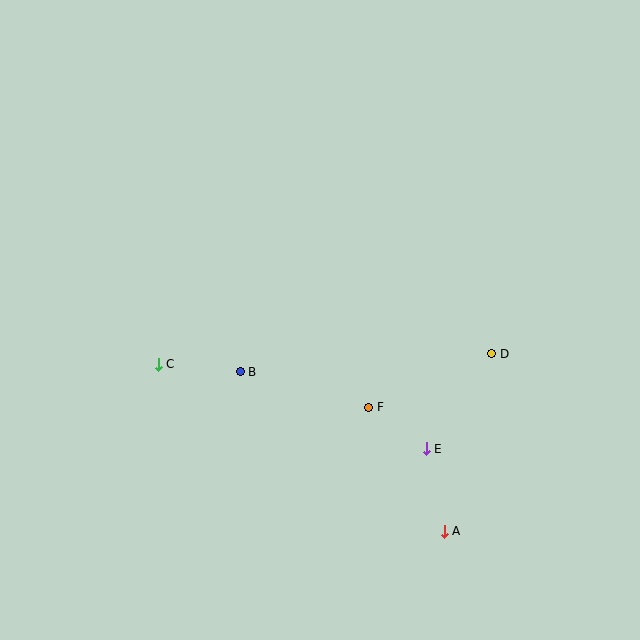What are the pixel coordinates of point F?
Point F is at (369, 407).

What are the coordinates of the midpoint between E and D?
The midpoint between E and D is at (459, 401).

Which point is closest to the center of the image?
Point B at (240, 372) is closest to the center.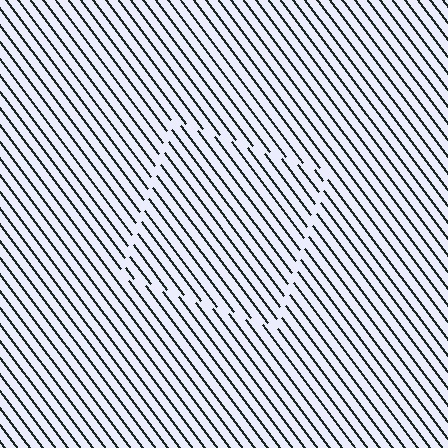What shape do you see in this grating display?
An illusory square. The interior of the shape contains the same grating, shifted by half a period — the contour is defined by the phase discontinuity where line-ends from the inner and outer gratings abut.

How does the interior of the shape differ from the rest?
The interior of the shape contains the same grating, shifted by half a period — the contour is defined by the phase discontinuity where line-ends from the inner and outer gratings abut.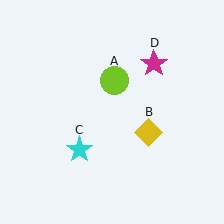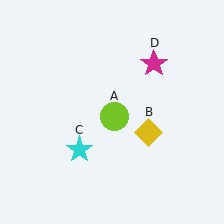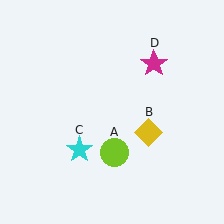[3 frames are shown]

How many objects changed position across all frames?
1 object changed position: lime circle (object A).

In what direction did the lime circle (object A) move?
The lime circle (object A) moved down.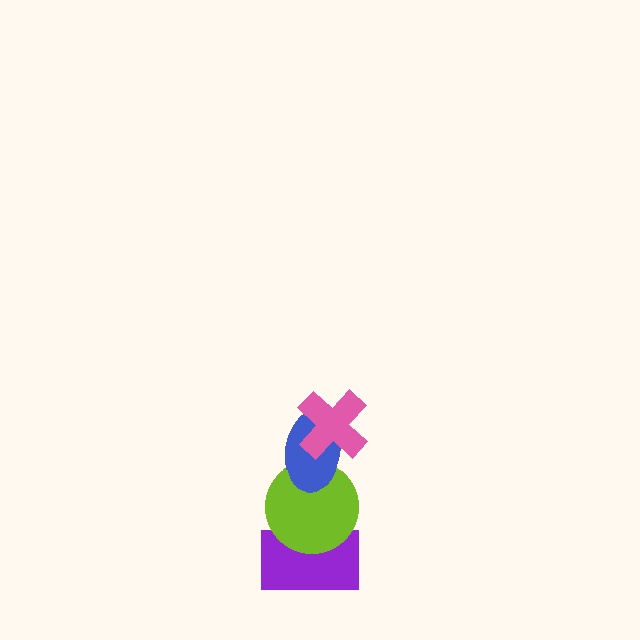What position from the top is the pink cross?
The pink cross is 1st from the top.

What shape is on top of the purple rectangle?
The lime circle is on top of the purple rectangle.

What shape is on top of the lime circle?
The blue ellipse is on top of the lime circle.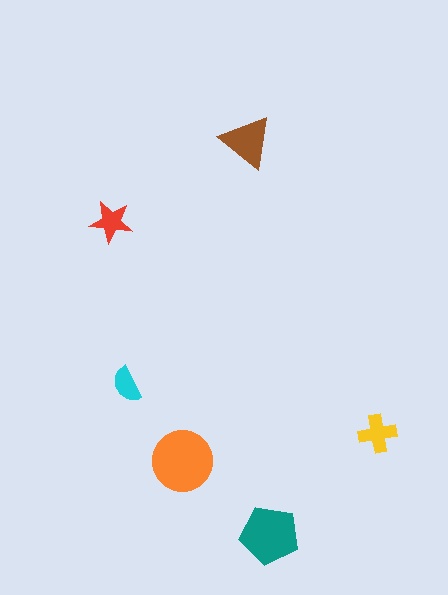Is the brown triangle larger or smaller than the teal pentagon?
Smaller.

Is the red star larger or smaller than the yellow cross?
Smaller.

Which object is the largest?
The orange circle.